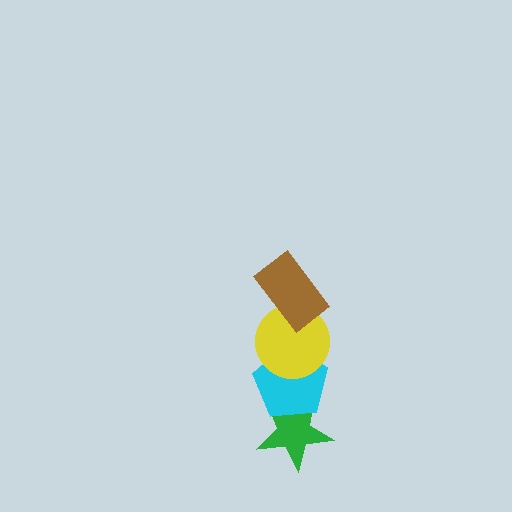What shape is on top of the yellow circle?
The brown rectangle is on top of the yellow circle.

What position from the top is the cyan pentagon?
The cyan pentagon is 3rd from the top.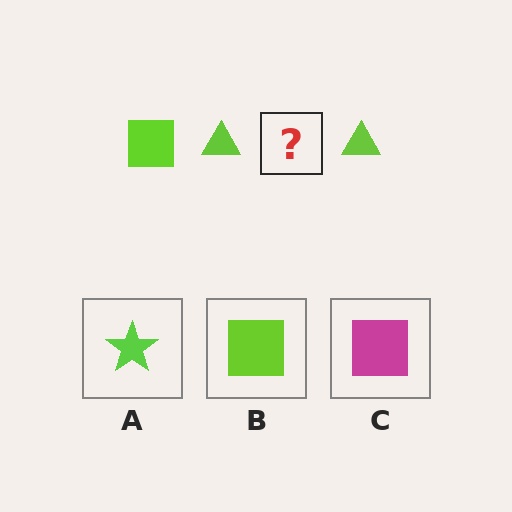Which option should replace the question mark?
Option B.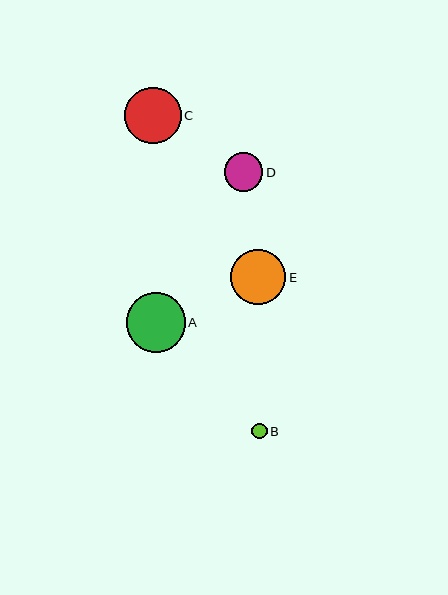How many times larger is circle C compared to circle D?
Circle C is approximately 1.5 times the size of circle D.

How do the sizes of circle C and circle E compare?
Circle C and circle E are approximately the same size.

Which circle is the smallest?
Circle B is the smallest with a size of approximately 15 pixels.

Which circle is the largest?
Circle A is the largest with a size of approximately 59 pixels.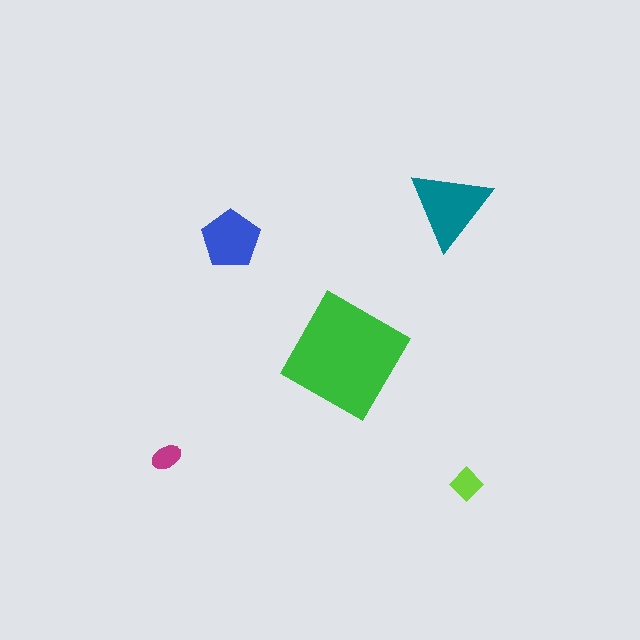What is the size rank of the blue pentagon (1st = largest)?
3rd.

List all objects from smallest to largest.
The magenta ellipse, the lime diamond, the blue pentagon, the teal triangle, the green square.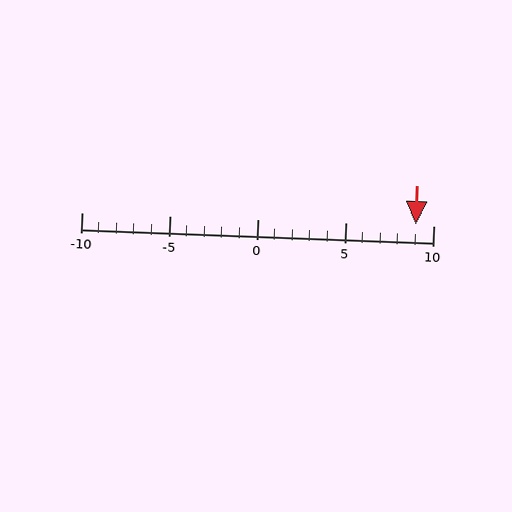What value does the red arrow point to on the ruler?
The red arrow points to approximately 9.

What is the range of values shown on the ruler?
The ruler shows values from -10 to 10.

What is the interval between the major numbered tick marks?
The major tick marks are spaced 5 units apart.